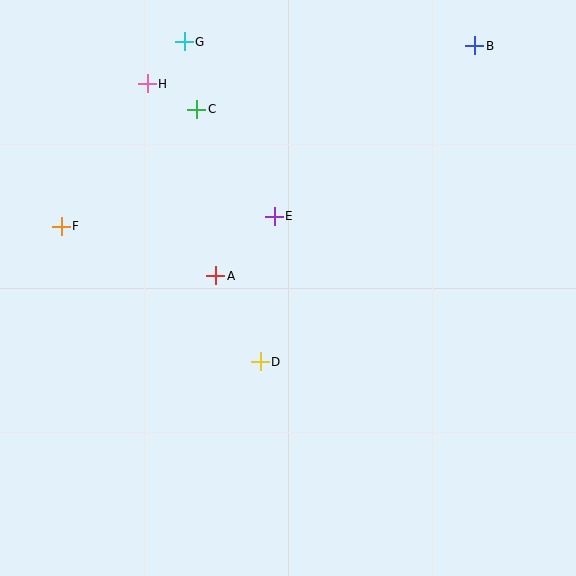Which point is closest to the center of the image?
Point E at (274, 216) is closest to the center.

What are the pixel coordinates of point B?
Point B is at (475, 46).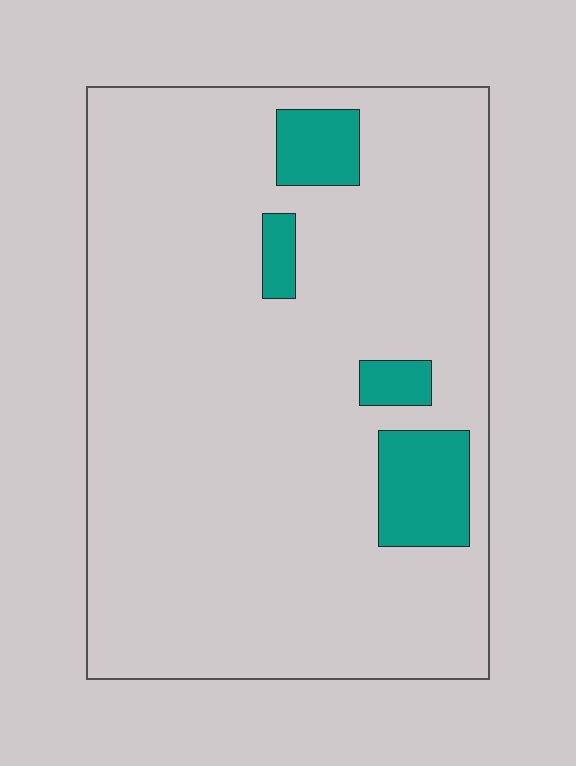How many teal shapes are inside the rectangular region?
4.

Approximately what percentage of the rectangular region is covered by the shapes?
Approximately 10%.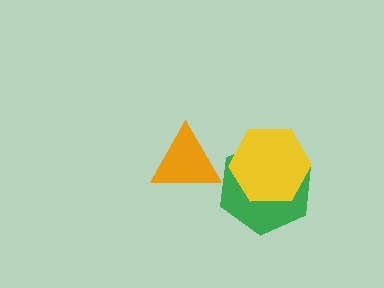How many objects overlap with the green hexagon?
1 object overlaps with the green hexagon.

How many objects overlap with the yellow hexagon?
1 object overlaps with the yellow hexagon.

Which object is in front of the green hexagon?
The yellow hexagon is in front of the green hexagon.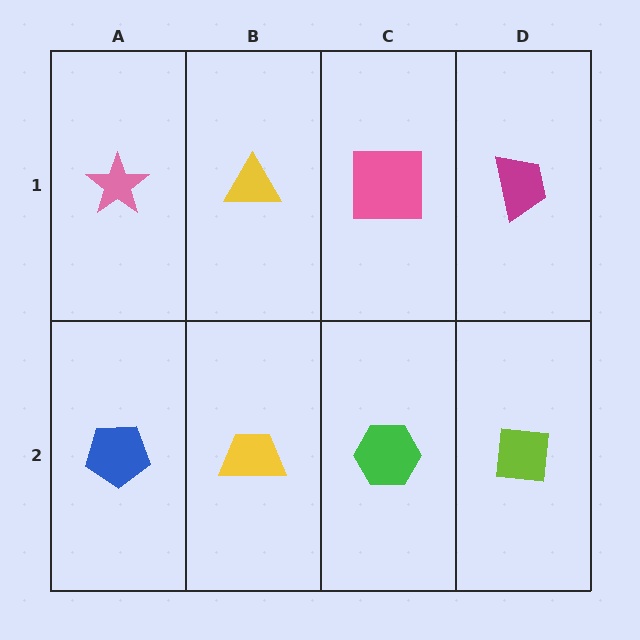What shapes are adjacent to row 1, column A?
A blue pentagon (row 2, column A), a yellow triangle (row 1, column B).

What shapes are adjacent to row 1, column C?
A green hexagon (row 2, column C), a yellow triangle (row 1, column B), a magenta trapezoid (row 1, column D).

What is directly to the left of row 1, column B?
A pink star.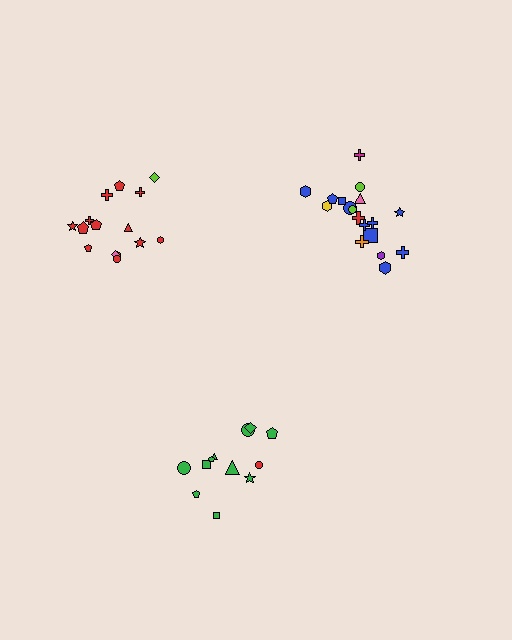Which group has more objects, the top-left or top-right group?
The top-right group.